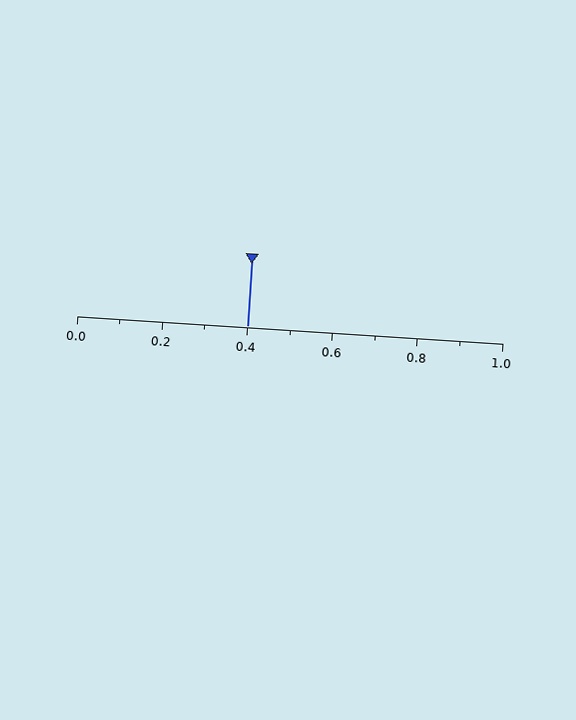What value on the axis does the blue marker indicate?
The marker indicates approximately 0.4.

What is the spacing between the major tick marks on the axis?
The major ticks are spaced 0.2 apart.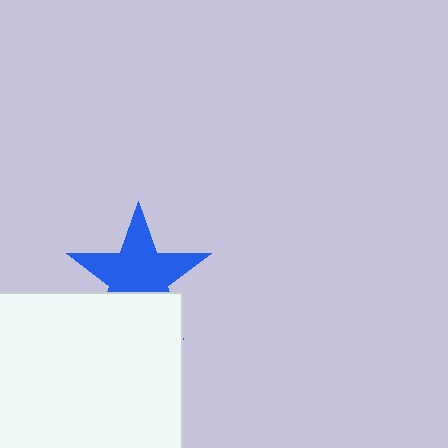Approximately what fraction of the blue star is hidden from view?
Roughly 32% of the blue star is hidden behind the white rectangle.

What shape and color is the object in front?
The object in front is a white rectangle.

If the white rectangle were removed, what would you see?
You would see the complete blue star.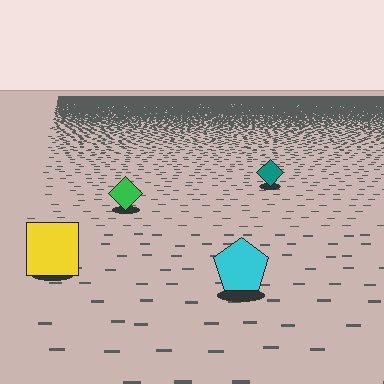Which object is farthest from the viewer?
The teal diamond is farthest from the viewer. It appears smaller and the ground texture around it is denser.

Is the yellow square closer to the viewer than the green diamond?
Yes. The yellow square is closer — you can tell from the texture gradient: the ground texture is coarser near it.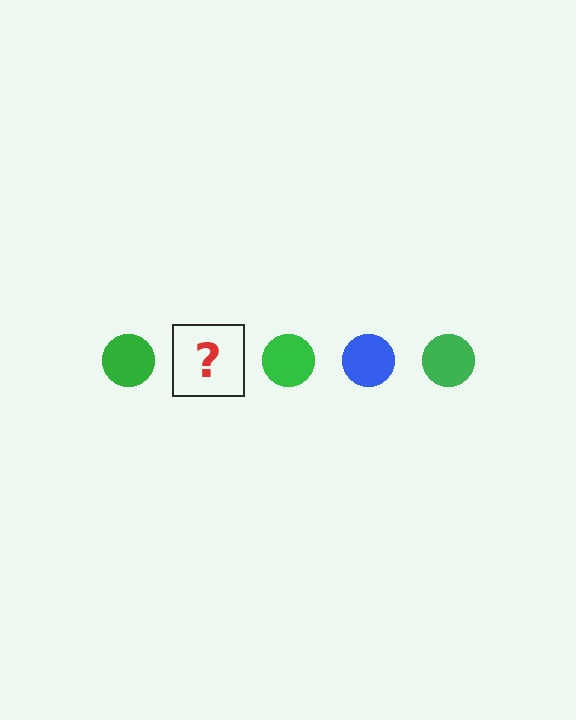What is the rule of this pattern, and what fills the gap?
The rule is that the pattern cycles through green, blue circles. The gap should be filled with a blue circle.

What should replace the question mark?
The question mark should be replaced with a blue circle.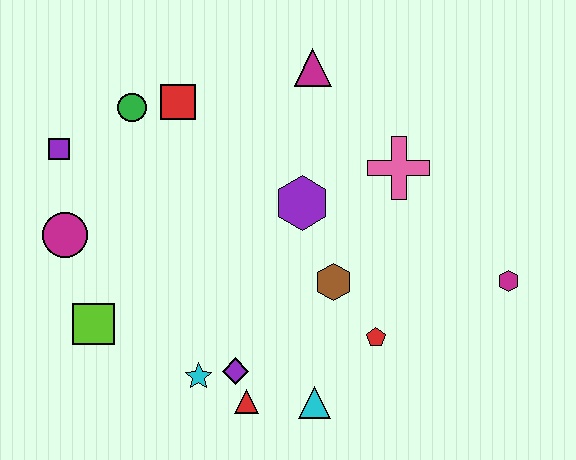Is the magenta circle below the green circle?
Yes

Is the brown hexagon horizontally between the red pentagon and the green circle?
Yes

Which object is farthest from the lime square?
The magenta hexagon is farthest from the lime square.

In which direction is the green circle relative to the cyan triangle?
The green circle is above the cyan triangle.